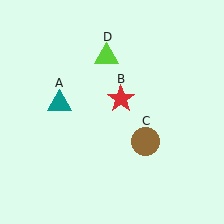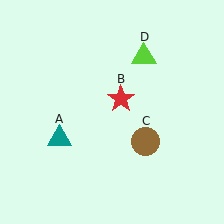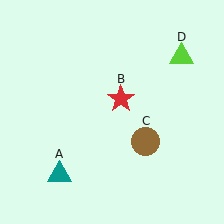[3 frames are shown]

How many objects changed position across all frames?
2 objects changed position: teal triangle (object A), lime triangle (object D).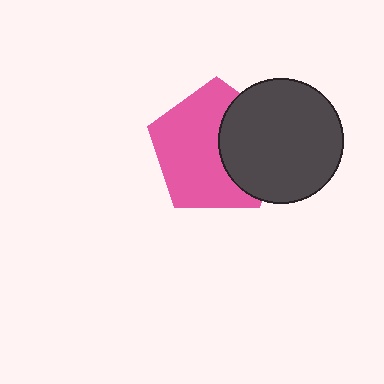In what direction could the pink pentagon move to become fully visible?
The pink pentagon could move left. That would shift it out from behind the dark gray circle entirely.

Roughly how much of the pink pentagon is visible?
About half of it is visible (roughly 63%).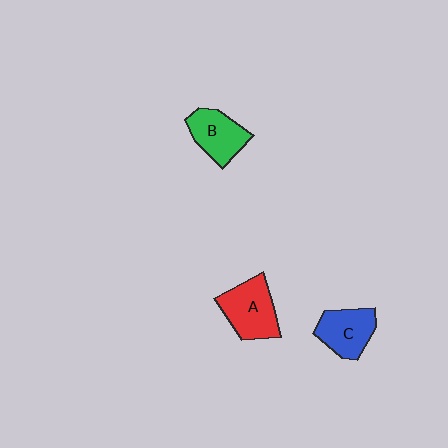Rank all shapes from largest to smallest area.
From largest to smallest: A (red), B (green), C (blue).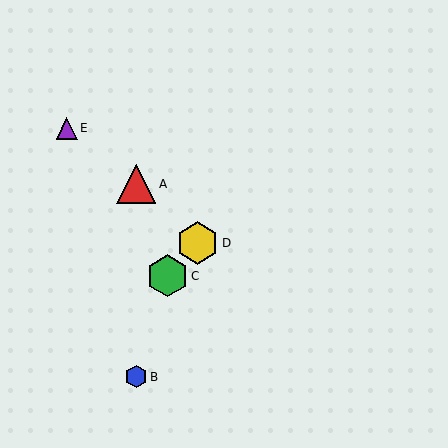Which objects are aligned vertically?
Objects A, B are aligned vertically.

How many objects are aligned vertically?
2 objects (A, B) are aligned vertically.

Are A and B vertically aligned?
Yes, both are at x≈136.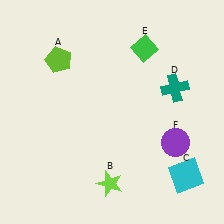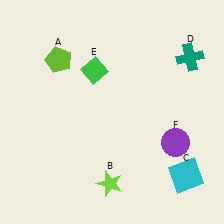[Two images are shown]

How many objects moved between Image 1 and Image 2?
2 objects moved between the two images.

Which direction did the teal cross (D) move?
The teal cross (D) moved up.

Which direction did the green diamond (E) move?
The green diamond (E) moved left.